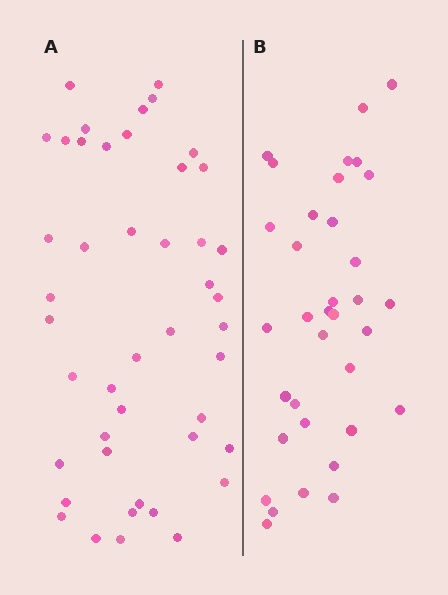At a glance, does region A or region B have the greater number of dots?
Region A (the left region) has more dots.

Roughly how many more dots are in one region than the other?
Region A has roughly 10 or so more dots than region B.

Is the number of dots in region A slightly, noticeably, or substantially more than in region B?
Region A has noticeably more, but not dramatically so. The ratio is roughly 1.3 to 1.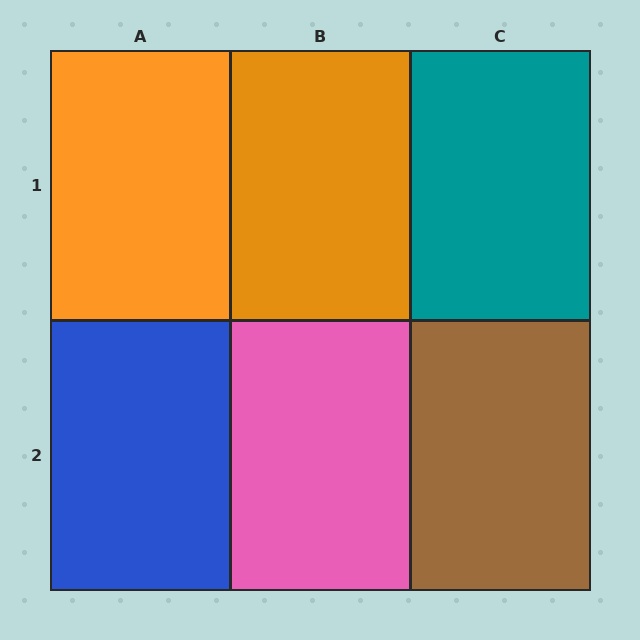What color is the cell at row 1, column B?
Orange.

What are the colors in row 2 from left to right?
Blue, pink, brown.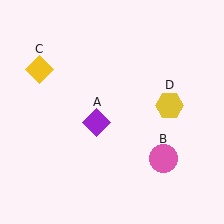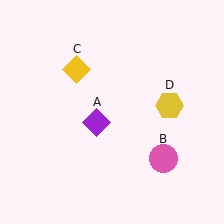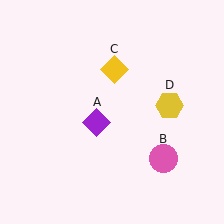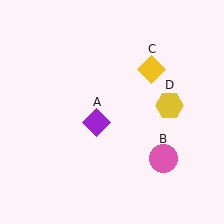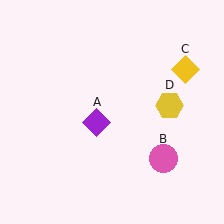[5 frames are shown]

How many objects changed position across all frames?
1 object changed position: yellow diamond (object C).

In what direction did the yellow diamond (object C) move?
The yellow diamond (object C) moved right.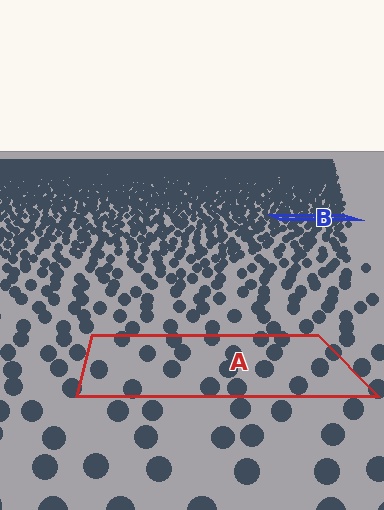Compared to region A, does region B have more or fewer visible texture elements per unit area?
Region B has more texture elements per unit area — they are packed more densely because it is farther away.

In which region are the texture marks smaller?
The texture marks are smaller in region B, because it is farther away.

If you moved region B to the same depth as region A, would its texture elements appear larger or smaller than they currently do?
They would appear larger. At a closer depth, the same texture elements are projected at a bigger on-screen size.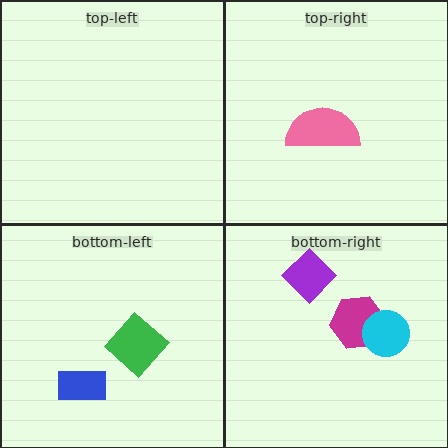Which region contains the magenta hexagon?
The bottom-right region.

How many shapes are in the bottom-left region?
2.